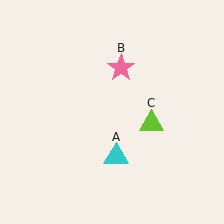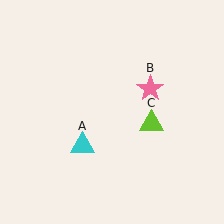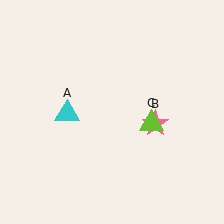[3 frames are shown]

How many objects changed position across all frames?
2 objects changed position: cyan triangle (object A), pink star (object B).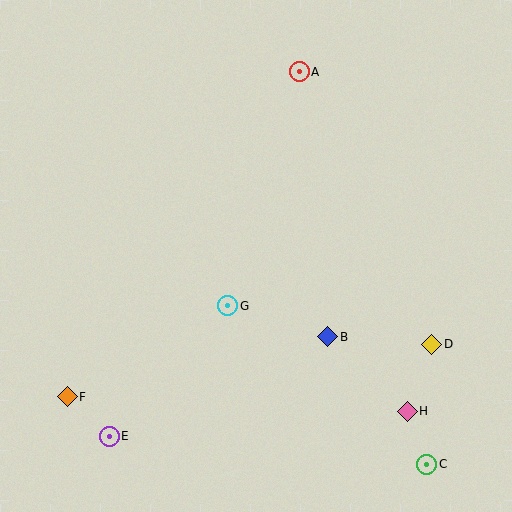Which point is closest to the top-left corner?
Point A is closest to the top-left corner.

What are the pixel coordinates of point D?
Point D is at (432, 344).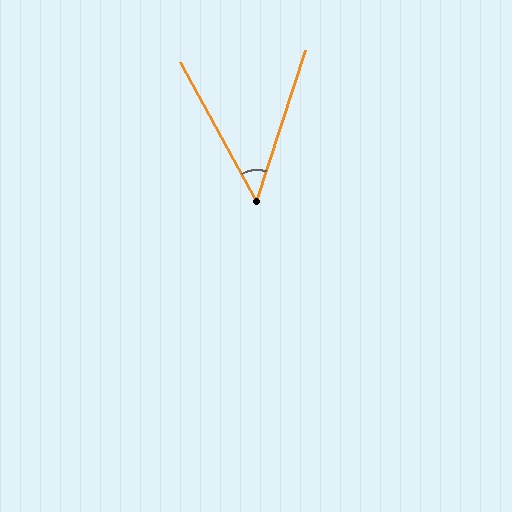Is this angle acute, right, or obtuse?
It is acute.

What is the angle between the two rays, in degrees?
Approximately 47 degrees.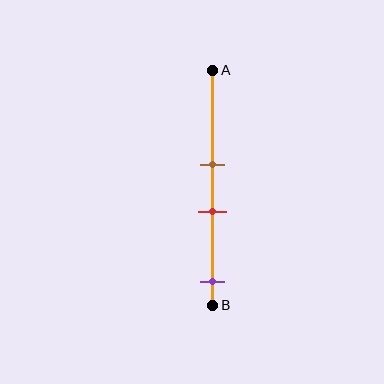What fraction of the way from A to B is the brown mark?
The brown mark is approximately 40% (0.4) of the way from A to B.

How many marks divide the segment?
There are 3 marks dividing the segment.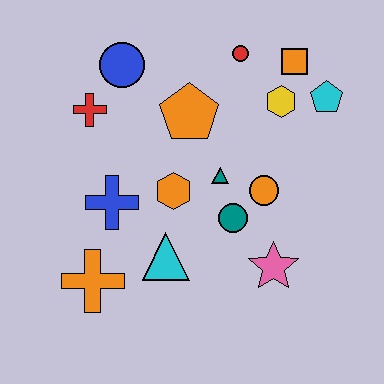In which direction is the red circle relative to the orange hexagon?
The red circle is above the orange hexagon.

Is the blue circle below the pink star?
No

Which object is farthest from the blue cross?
The cyan pentagon is farthest from the blue cross.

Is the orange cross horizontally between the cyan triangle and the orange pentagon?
No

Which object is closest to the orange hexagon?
The teal triangle is closest to the orange hexagon.